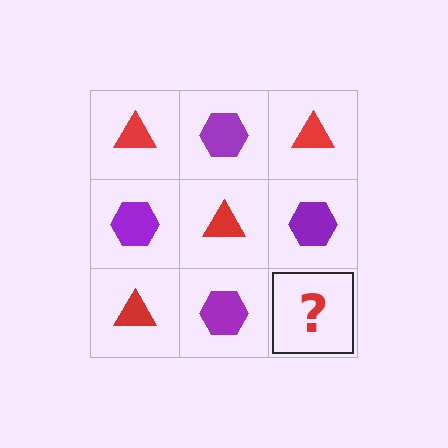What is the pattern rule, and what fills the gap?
The rule is that it alternates red triangle and purple hexagon in a checkerboard pattern. The gap should be filled with a red triangle.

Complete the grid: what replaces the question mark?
The question mark should be replaced with a red triangle.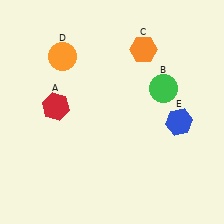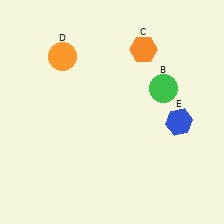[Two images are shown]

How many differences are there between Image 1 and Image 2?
There is 1 difference between the two images.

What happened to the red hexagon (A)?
The red hexagon (A) was removed in Image 2. It was in the top-left area of Image 1.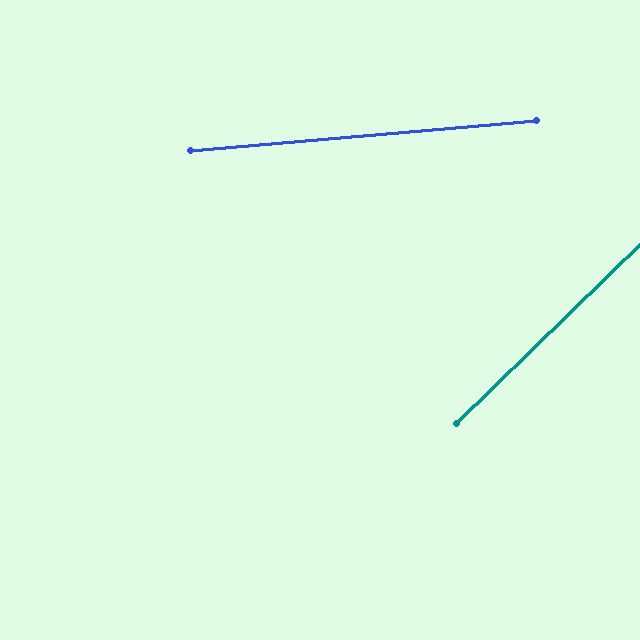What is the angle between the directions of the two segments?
Approximately 39 degrees.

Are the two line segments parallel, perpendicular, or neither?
Neither parallel nor perpendicular — they differ by about 39°.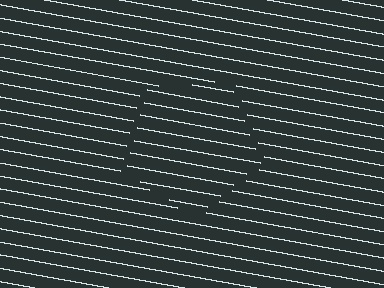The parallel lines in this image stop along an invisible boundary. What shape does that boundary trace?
An illusory pentagon. The interior of the shape contains the same grating, shifted by half a period — the contour is defined by the phase discontinuity where line-ends from the inner and outer gratings abut.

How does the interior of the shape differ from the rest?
The interior of the shape contains the same grating, shifted by half a period — the contour is defined by the phase discontinuity where line-ends from the inner and outer gratings abut.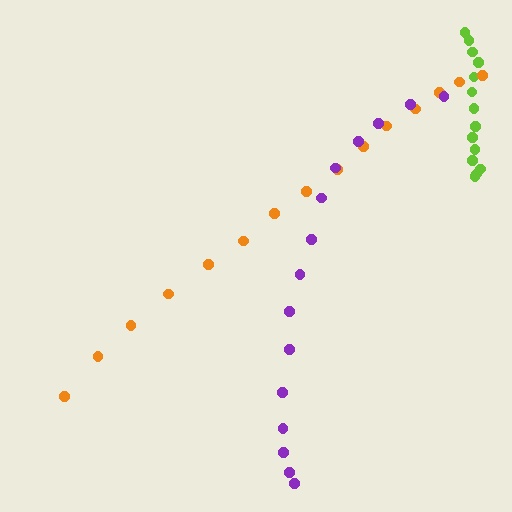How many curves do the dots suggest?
There are 3 distinct paths.